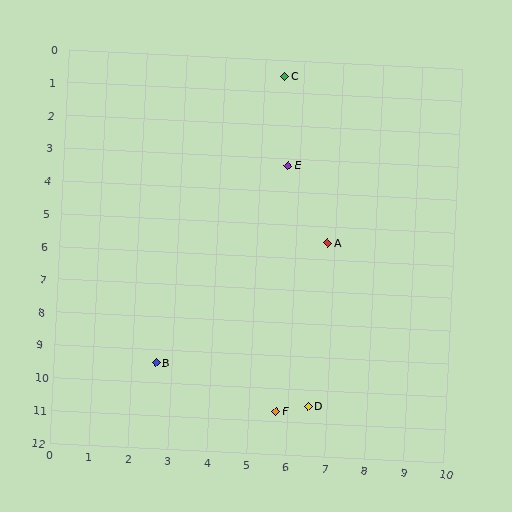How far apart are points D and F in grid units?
Points D and F are about 0.8 grid units apart.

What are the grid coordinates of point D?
Point D is at approximately (6.5, 10.5).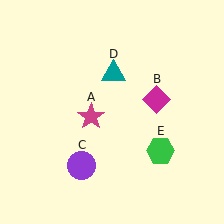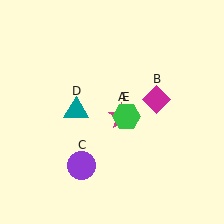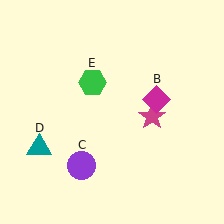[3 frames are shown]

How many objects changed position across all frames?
3 objects changed position: magenta star (object A), teal triangle (object D), green hexagon (object E).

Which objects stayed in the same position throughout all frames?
Magenta diamond (object B) and purple circle (object C) remained stationary.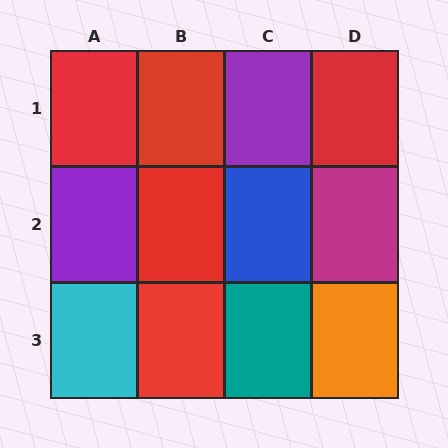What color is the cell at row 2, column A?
Purple.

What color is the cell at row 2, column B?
Red.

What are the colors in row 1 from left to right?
Red, red, purple, red.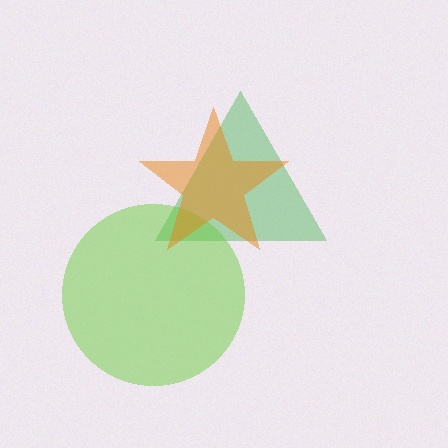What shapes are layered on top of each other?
The layered shapes are: a green triangle, a lime circle, an orange star.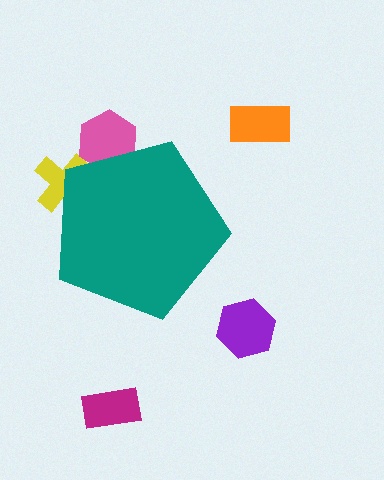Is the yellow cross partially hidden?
Yes, the yellow cross is partially hidden behind the teal pentagon.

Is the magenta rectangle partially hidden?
No, the magenta rectangle is fully visible.